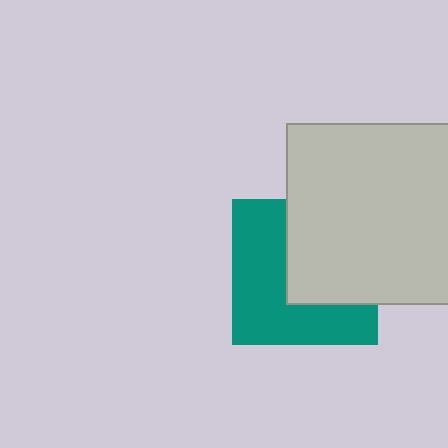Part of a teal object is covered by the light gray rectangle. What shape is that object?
It is a square.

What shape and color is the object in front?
The object in front is a light gray rectangle.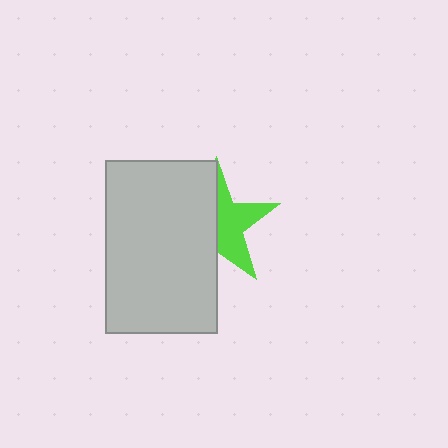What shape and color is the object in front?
The object in front is a light gray rectangle.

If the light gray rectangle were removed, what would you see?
You would see the complete lime star.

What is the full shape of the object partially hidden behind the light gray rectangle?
The partially hidden object is a lime star.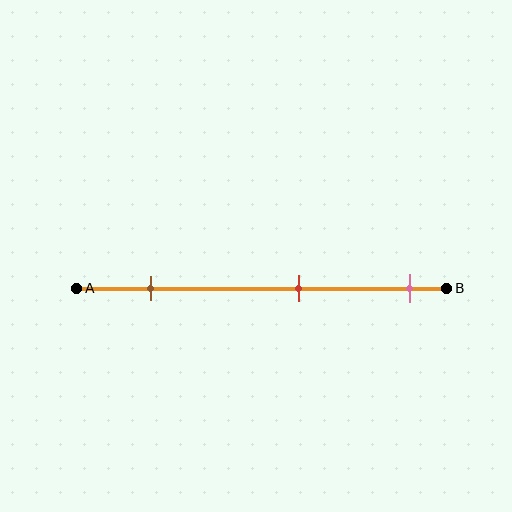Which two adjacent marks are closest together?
The red and pink marks are the closest adjacent pair.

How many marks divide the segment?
There are 3 marks dividing the segment.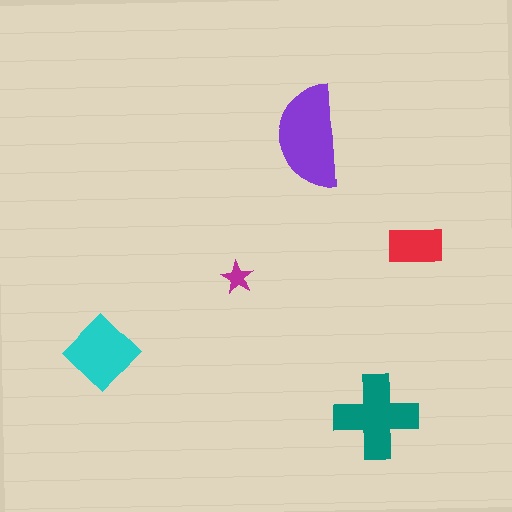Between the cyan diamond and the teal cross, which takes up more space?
The teal cross.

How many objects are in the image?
There are 5 objects in the image.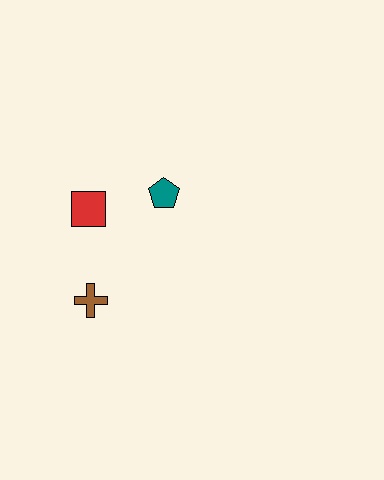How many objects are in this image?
There are 3 objects.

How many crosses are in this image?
There is 1 cross.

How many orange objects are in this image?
There are no orange objects.